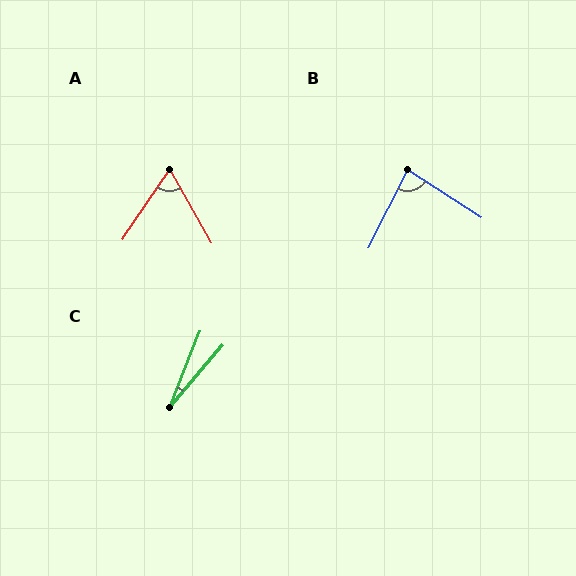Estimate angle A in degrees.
Approximately 63 degrees.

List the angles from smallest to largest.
C (19°), A (63°), B (84°).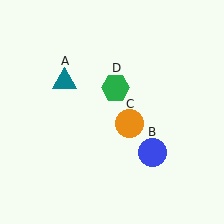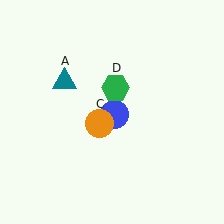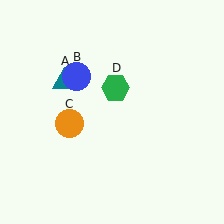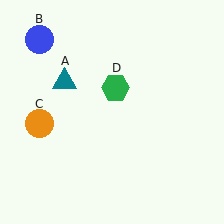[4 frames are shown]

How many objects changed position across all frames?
2 objects changed position: blue circle (object B), orange circle (object C).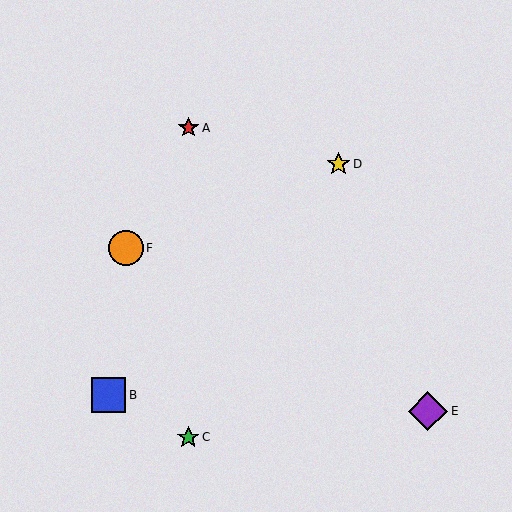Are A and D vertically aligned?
No, A is at x≈188 and D is at x≈338.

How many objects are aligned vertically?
2 objects (A, C) are aligned vertically.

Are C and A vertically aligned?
Yes, both are at x≈188.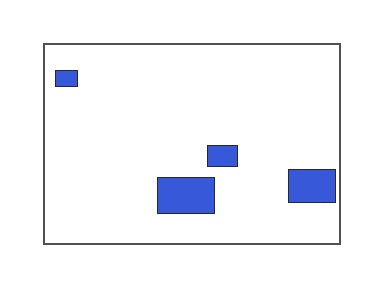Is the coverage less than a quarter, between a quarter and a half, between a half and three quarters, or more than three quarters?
Less than a quarter.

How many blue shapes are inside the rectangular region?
4.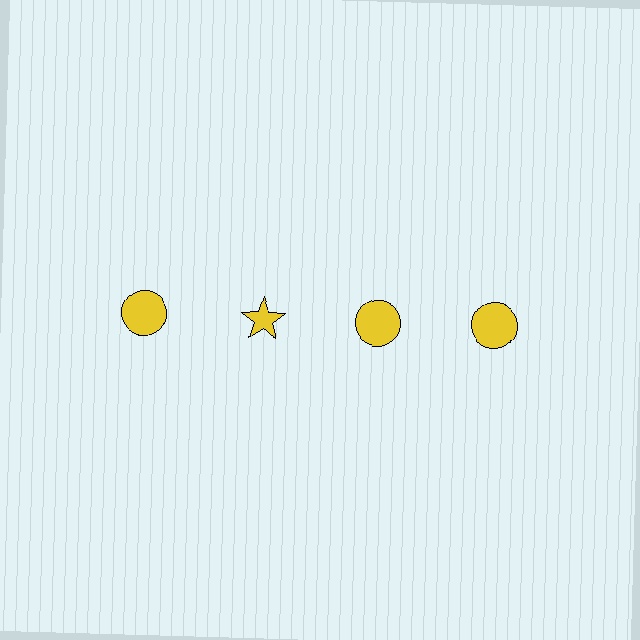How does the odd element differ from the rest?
It has a different shape: star instead of circle.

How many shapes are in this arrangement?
There are 4 shapes arranged in a grid pattern.